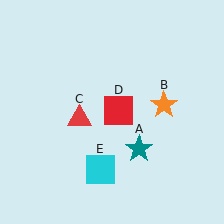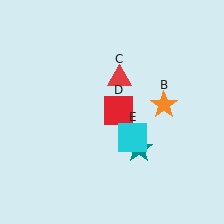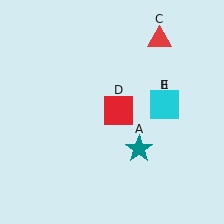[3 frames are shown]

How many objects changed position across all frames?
2 objects changed position: red triangle (object C), cyan square (object E).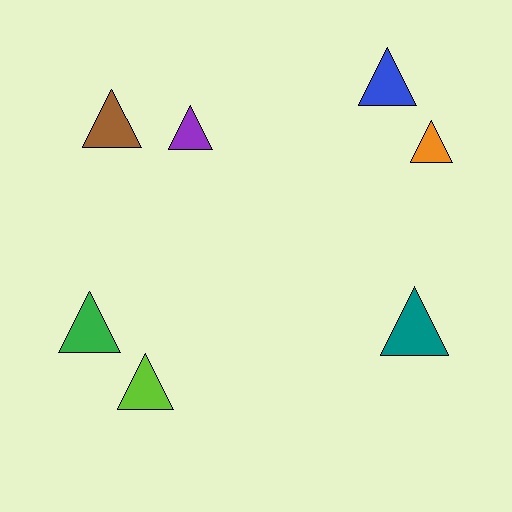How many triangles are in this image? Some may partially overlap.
There are 7 triangles.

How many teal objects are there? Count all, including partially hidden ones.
There is 1 teal object.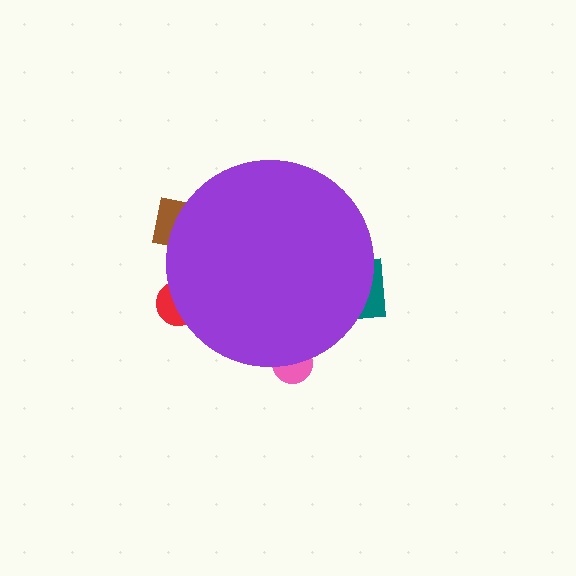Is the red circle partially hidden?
Yes, the red circle is partially hidden behind the purple circle.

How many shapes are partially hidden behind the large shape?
4 shapes are partially hidden.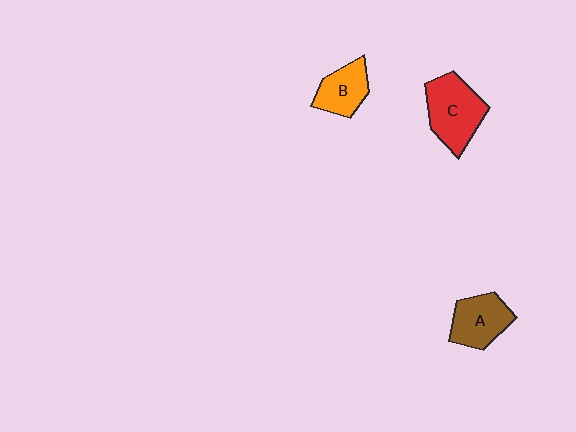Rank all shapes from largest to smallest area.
From largest to smallest: C (red), A (brown), B (orange).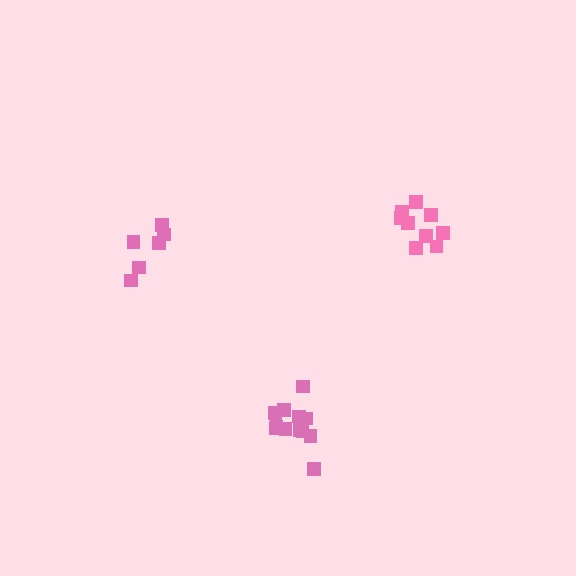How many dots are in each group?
Group 1: 12 dots, Group 2: 6 dots, Group 3: 9 dots (27 total).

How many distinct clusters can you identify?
There are 3 distinct clusters.